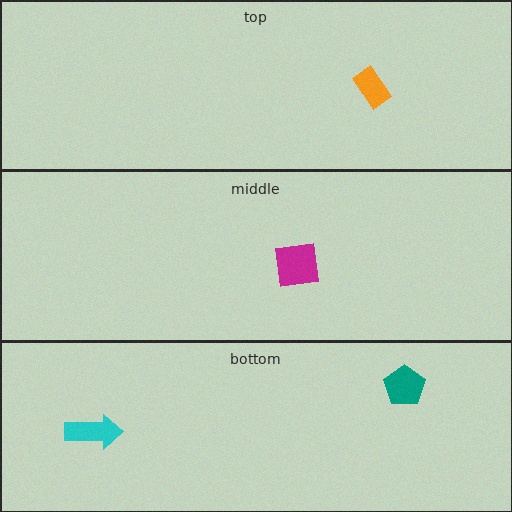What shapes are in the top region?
The orange rectangle.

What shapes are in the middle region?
The magenta square.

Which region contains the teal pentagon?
The bottom region.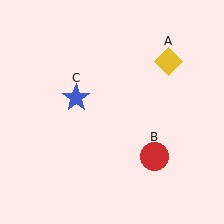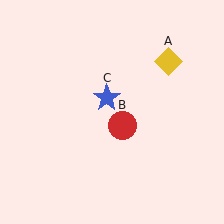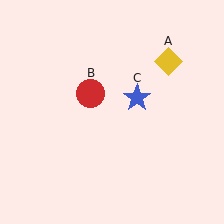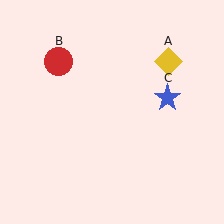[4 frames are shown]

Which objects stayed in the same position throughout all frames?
Yellow diamond (object A) remained stationary.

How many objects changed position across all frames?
2 objects changed position: red circle (object B), blue star (object C).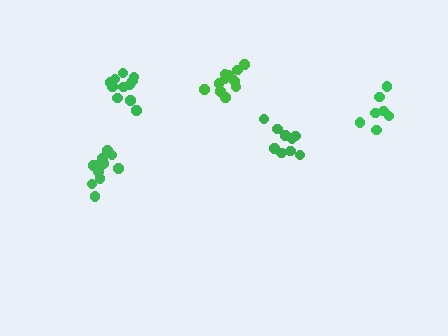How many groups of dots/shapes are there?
There are 5 groups.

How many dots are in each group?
Group 1: 13 dots, Group 2: 9 dots, Group 3: 7 dots, Group 4: 11 dots, Group 5: 11 dots (51 total).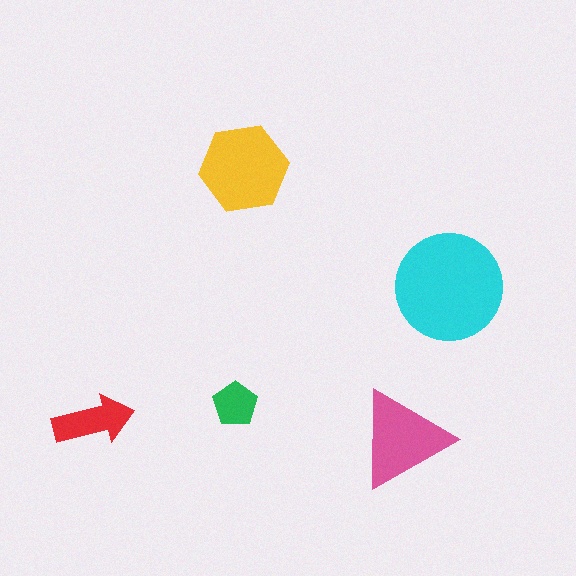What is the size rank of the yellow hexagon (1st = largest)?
2nd.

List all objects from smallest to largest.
The green pentagon, the red arrow, the pink triangle, the yellow hexagon, the cyan circle.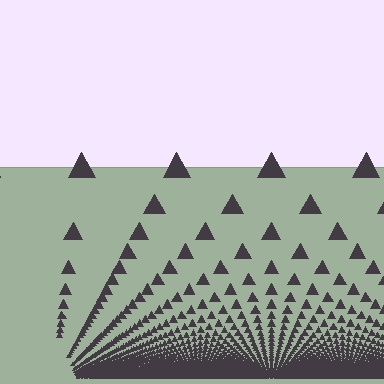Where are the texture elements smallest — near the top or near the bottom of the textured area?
Near the bottom.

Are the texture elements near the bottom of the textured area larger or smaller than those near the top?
Smaller. The gradient is inverted — elements near the bottom are smaller and denser.